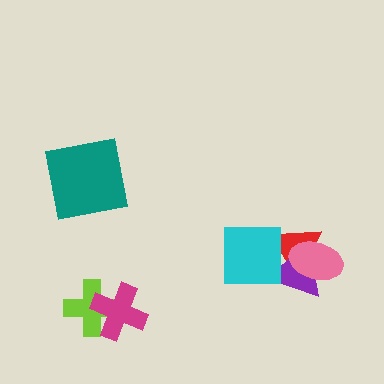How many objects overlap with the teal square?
0 objects overlap with the teal square.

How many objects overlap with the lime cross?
1 object overlaps with the lime cross.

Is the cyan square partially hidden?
No, no other shape covers it.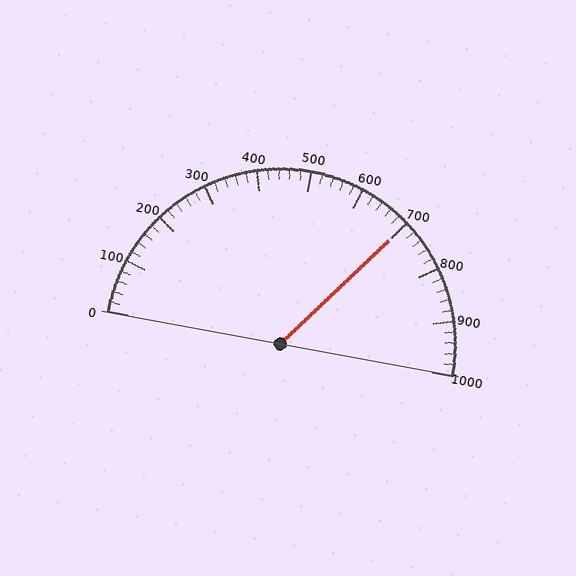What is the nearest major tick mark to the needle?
The nearest major tick mark is 700.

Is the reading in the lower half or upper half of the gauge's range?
The reading is in the upper half of the range (0 to 1000).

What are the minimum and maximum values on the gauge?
The gauge ranges from 0 to 1000.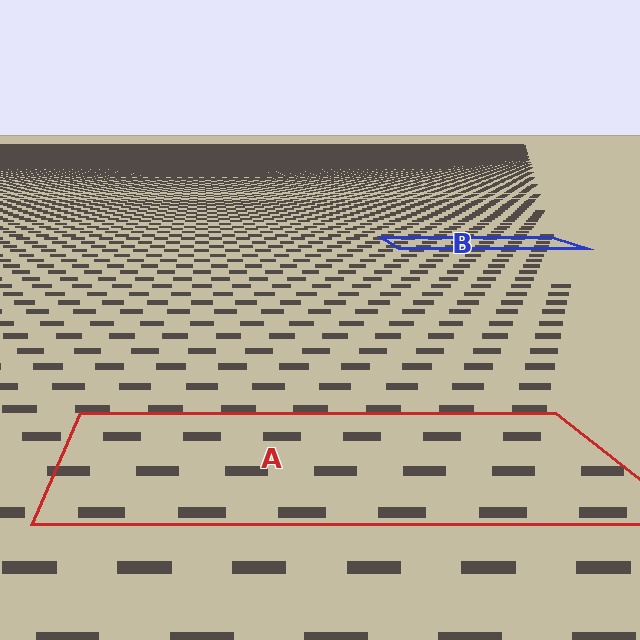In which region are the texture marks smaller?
The texture marks are smaller in region B, because it is farther away.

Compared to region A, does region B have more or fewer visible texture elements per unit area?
Region B has more texture elements per unit area — they are packed more densely because it is farther away.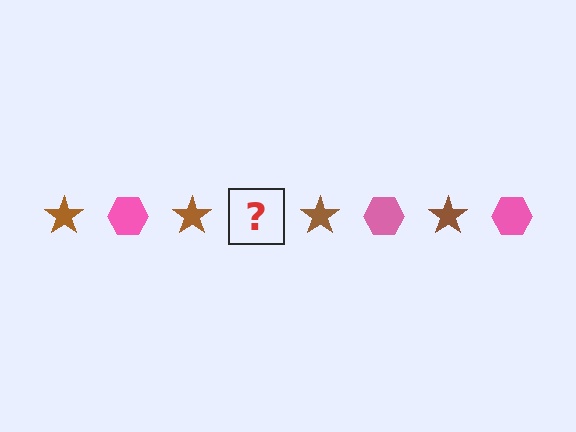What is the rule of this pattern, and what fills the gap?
The rule is that the pattern alternates between brown star and pink hexagon. The gap should be filled with a pink hexagon.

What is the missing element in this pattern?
The missing element is a pink hexagon.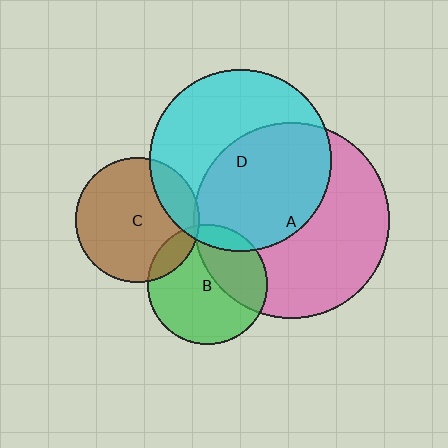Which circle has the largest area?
Circle A (pink).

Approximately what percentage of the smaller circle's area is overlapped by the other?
Approximately 20%.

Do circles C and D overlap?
Yes.